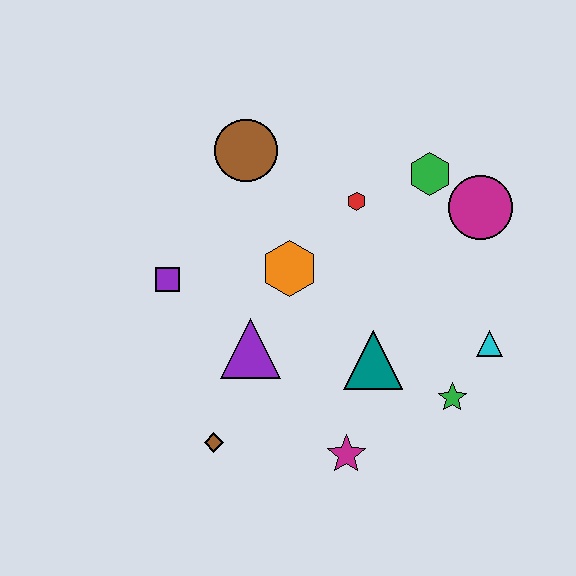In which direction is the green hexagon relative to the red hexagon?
The green hexagon is to the right of the red hexagon.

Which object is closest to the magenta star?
The teal triangle is closest to the magenta star.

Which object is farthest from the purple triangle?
The magenta circle is farthest from the purple triangle.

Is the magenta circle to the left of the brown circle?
No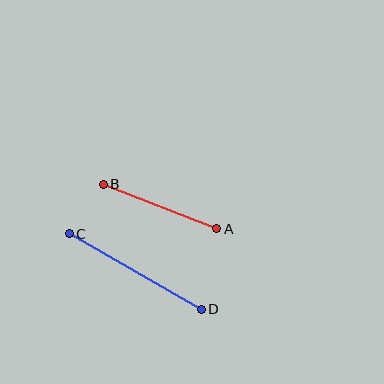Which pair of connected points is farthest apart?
Points C and D are farthest apart.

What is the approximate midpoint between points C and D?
The midpoint is at approximately (135, 271) pixels.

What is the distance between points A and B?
The distance is approximately 122 pixels.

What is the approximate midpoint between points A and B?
The midpoint is at approximately (160, 206) pixels.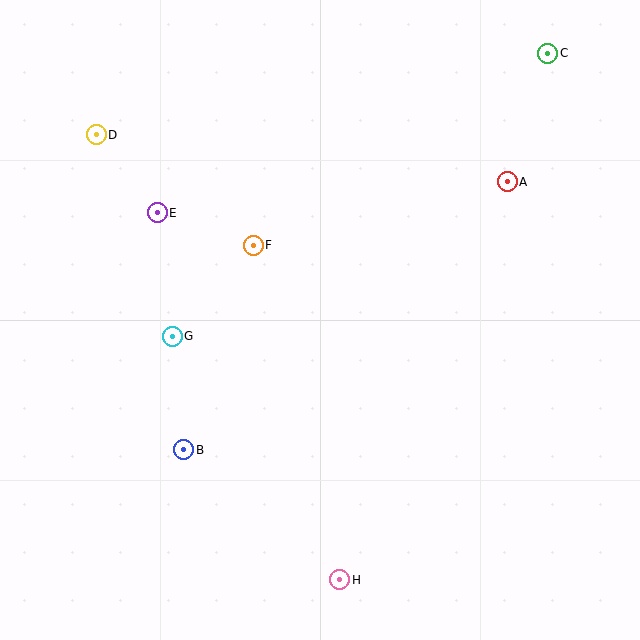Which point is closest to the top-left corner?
Point D is closest to the top-left corner.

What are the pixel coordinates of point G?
Point G is at (172, 336).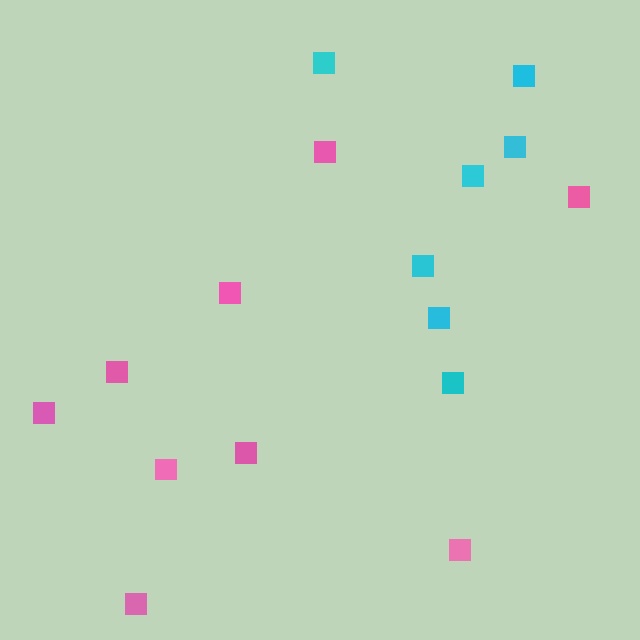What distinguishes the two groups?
There are 2 groups: one group of cyan squares (7) and one group of pink squares (9).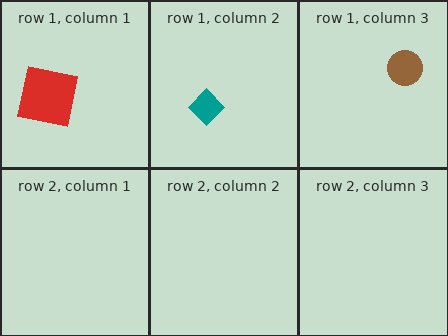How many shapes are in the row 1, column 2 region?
1.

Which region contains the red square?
The row 1, column 1 region.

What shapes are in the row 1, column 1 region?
The red square.